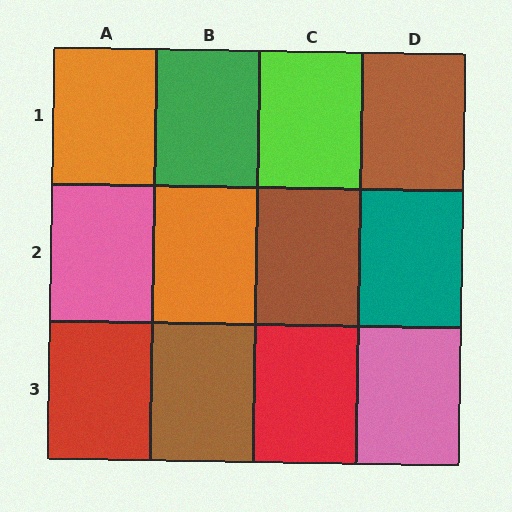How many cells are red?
2 cells are red.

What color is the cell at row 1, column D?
Brown.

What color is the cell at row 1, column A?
Orange.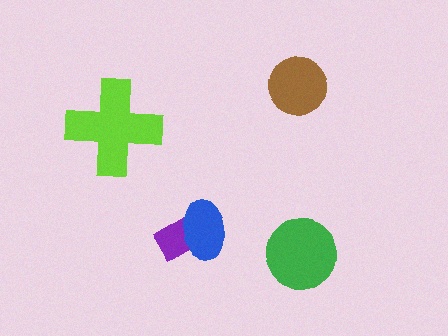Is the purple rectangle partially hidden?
Yes, it is partially covered by another shape.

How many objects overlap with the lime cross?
0 objects overlap with the lime cross.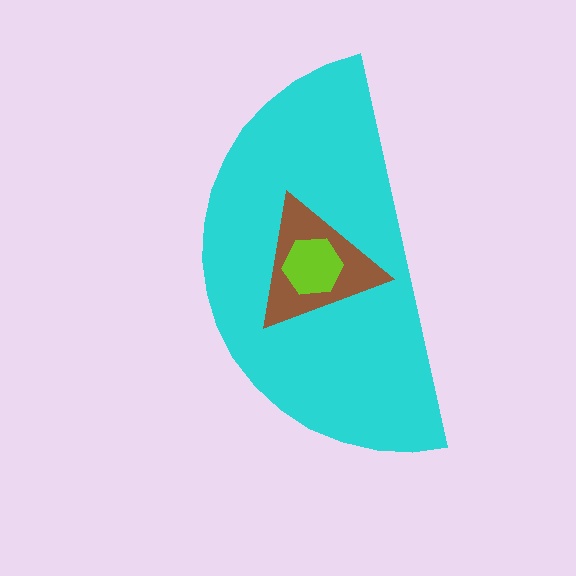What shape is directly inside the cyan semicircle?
The brown triangle.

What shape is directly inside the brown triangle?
The lime hexagon.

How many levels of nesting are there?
3.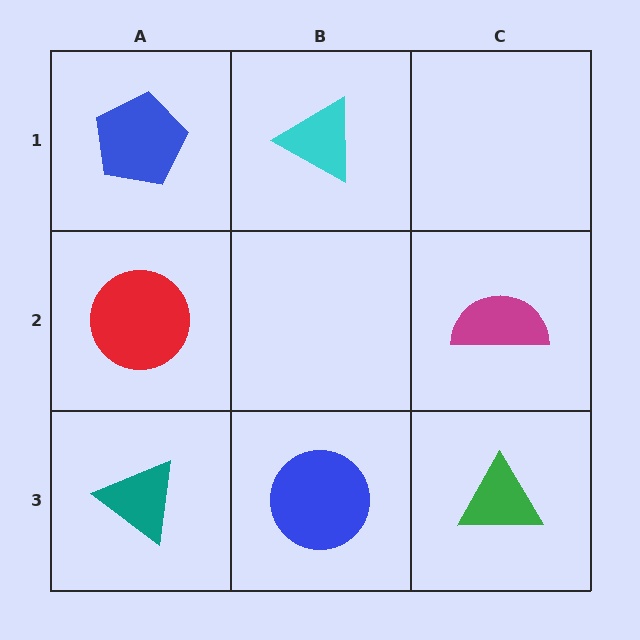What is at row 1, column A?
A blue pentagon.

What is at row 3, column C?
A green triangle.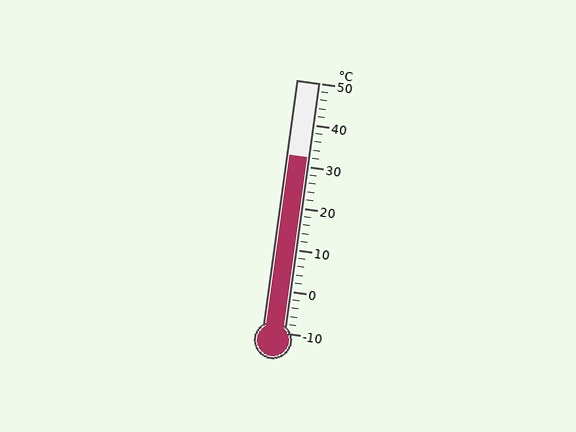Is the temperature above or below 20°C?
The temperature is above 20°C.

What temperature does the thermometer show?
The thermometer shows approximately 32°C.